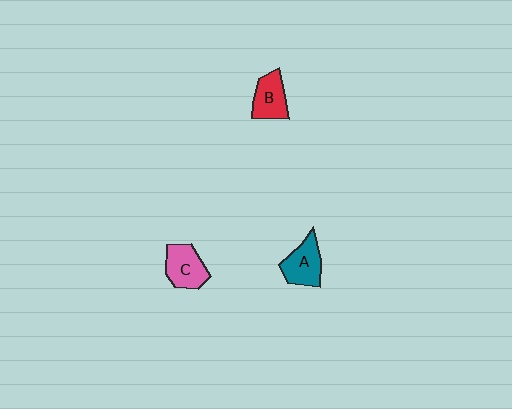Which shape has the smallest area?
Shape B (red).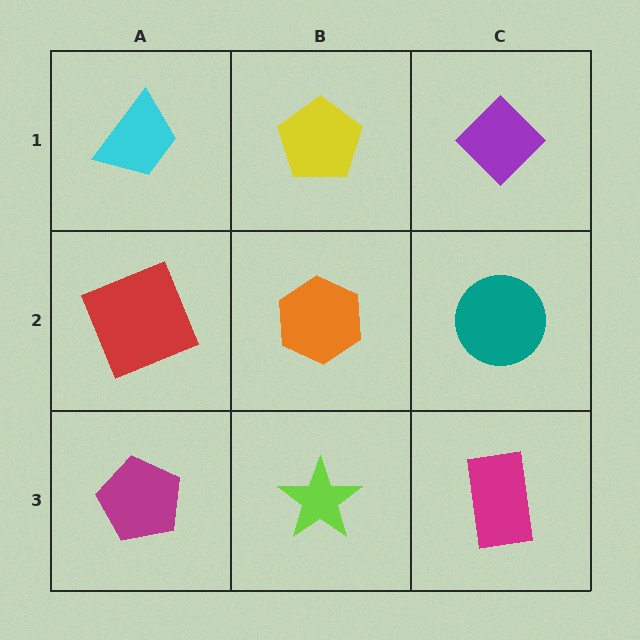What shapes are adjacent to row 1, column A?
A red square (row 2, column A), a yellow pentagon (row 1, column B).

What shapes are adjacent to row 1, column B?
An orange hexagon (row 2, column B), a cyan trapezoid (row 1, column A), a purple diamond (row 1, column C).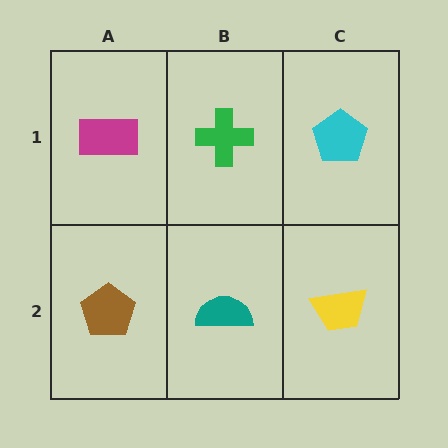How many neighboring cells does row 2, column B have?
3.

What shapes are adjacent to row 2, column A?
A magenta rectangle (row 1, column A), a teal semicircle (row 2, column B).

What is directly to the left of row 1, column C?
A green cross.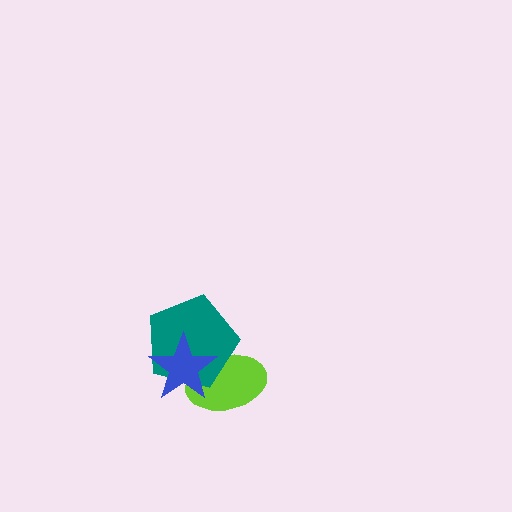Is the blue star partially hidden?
No, no other shape covers it.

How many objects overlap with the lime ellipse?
2 objects overlap with the lime ellipse.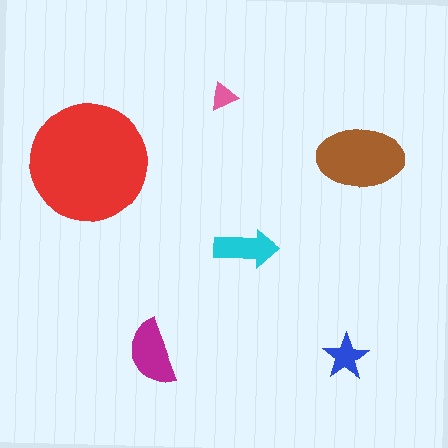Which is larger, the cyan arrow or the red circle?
The red circle.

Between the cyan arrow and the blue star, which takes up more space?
The cyan arrow.